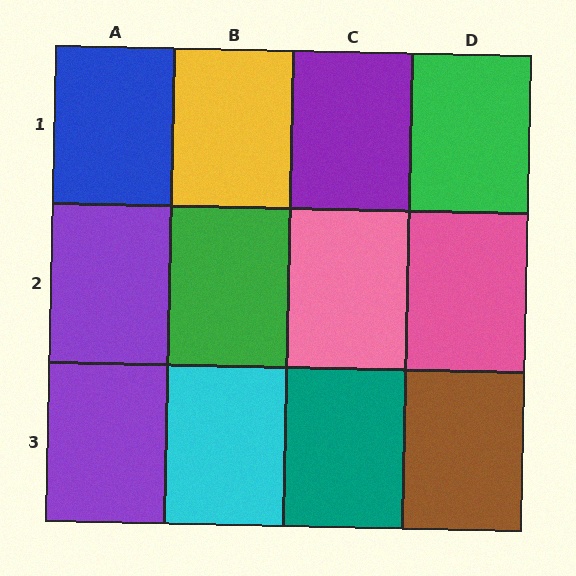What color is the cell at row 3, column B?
Cyan.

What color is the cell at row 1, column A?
Blue.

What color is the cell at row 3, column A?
Purple.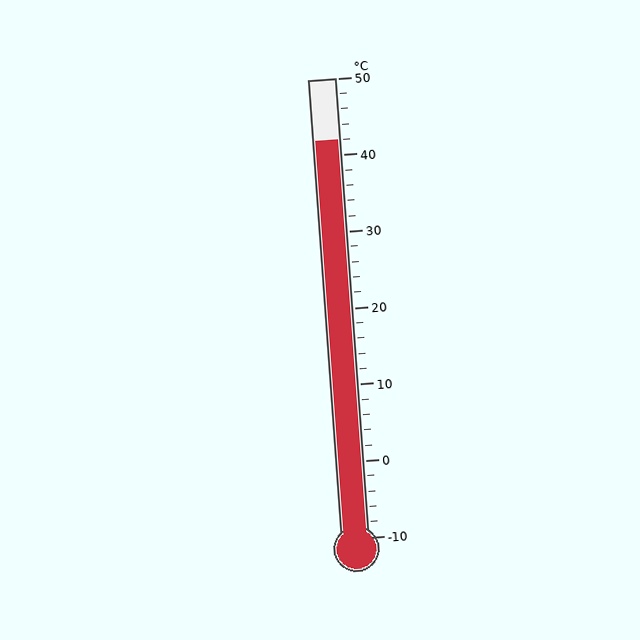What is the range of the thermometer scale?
The thermometer scale ranges from -10°C to 50°C.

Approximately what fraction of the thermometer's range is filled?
The thermometer is filled to approximately 85% of its range.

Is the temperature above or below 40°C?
The temperature is above 40°C.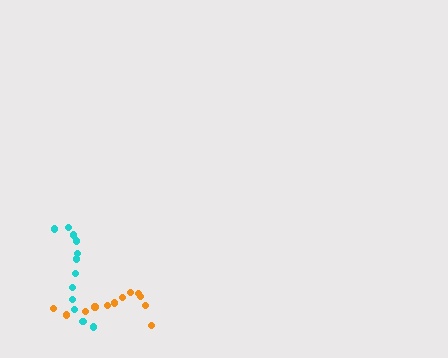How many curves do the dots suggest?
There are 2 distinct paths.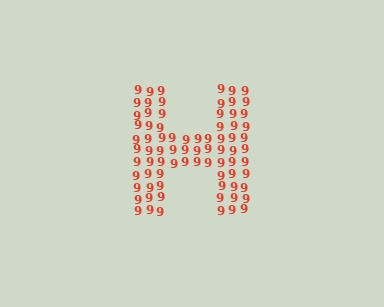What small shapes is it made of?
It is made of small digit 9's.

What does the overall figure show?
The overall figure shows the letter H.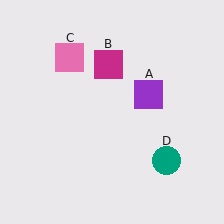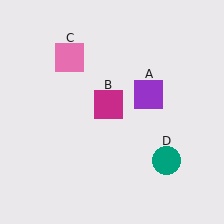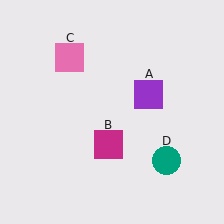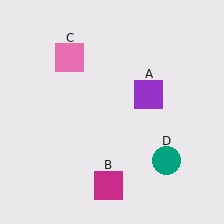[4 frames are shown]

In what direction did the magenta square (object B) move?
The magenta square (object B) moved down.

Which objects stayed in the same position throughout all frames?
Purple square (object A) and pink square (object C) and teal circle (object D) remained stationary.